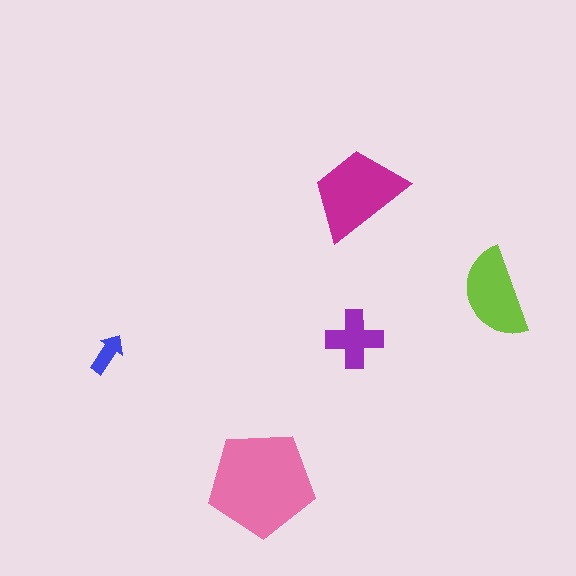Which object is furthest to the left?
The blue arrow is leftmost.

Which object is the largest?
The pink pentagon.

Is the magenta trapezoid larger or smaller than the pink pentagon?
Smaller.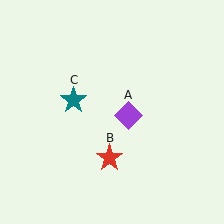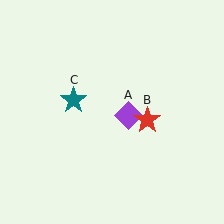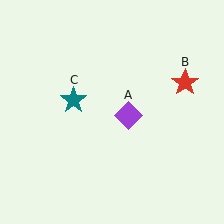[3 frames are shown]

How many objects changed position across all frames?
1 object changed position: red star (object B).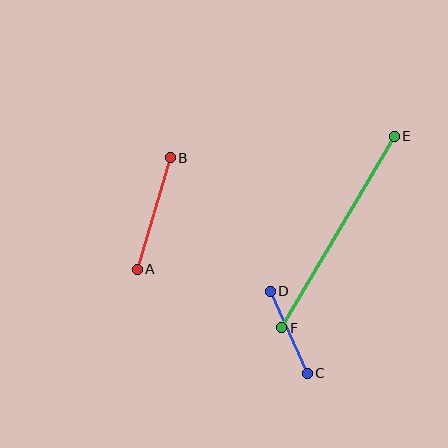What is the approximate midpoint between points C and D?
The midpoint is at approximately (289, 332) pixels.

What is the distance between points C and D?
The distance is approximately 90 pixels.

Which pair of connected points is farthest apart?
Points E and F are farthest apart.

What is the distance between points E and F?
The distance is approximately 222 pixels.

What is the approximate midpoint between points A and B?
The midpoint is at approximately (154, 214) pixels.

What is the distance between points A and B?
The distance is approximately 116 pixels.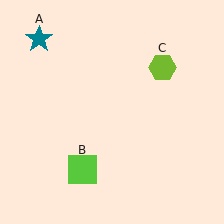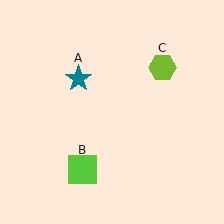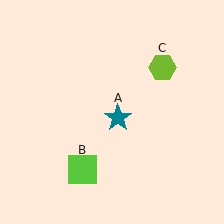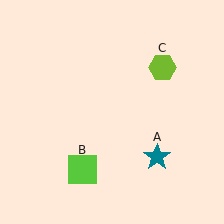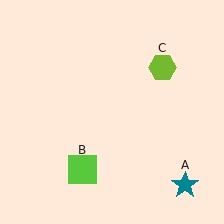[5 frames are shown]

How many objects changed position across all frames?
1 object changed position: teal star (object A).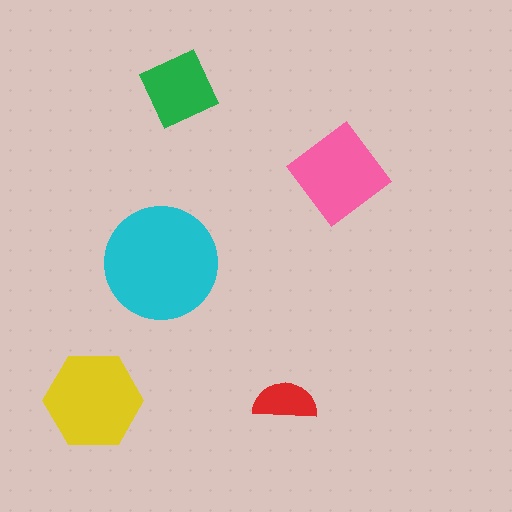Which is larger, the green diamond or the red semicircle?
The green diamond.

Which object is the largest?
The cyan circle.